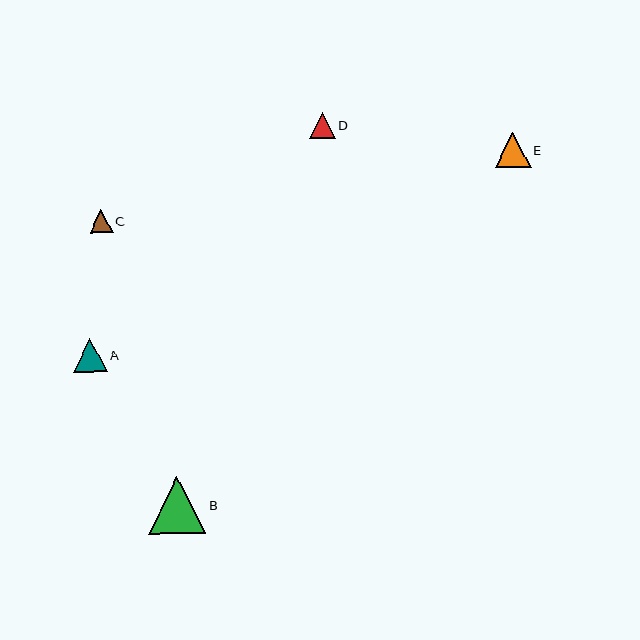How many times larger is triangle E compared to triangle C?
Triangle E is approximately 1.5 times the size of triangle C.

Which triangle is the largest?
Triangle B is the largest with a size of approximately 57 pixels.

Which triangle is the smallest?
Triangle C is the smallest with a size of approximately 23 pixels.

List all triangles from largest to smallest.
From largest to smallest: B, E, A, D, C.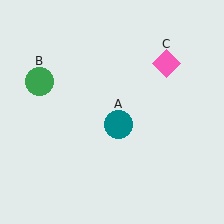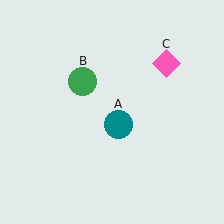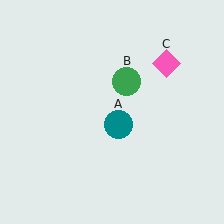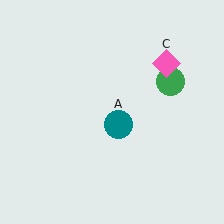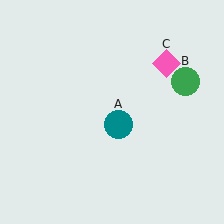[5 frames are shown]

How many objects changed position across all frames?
1 object changed position: green circle (object B).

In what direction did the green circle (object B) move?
The green circle (object B) moved right.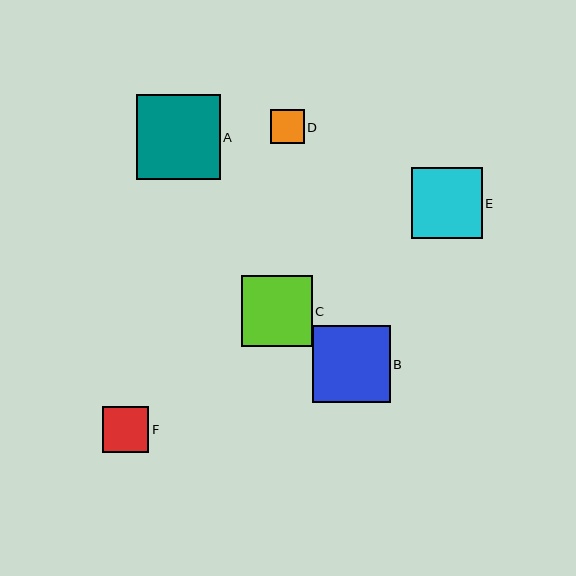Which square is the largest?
Square A is the largest with a size of approximately 84 pixels.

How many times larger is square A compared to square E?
Square A is approximately 1.2 times the size of square E.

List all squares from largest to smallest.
From largest to smallest: A, B, E, C, F, D.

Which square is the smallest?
Square D is the smallest with a size of approximately 33 pixels.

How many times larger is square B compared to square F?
Square B is approximately 1.7 times the size of square F.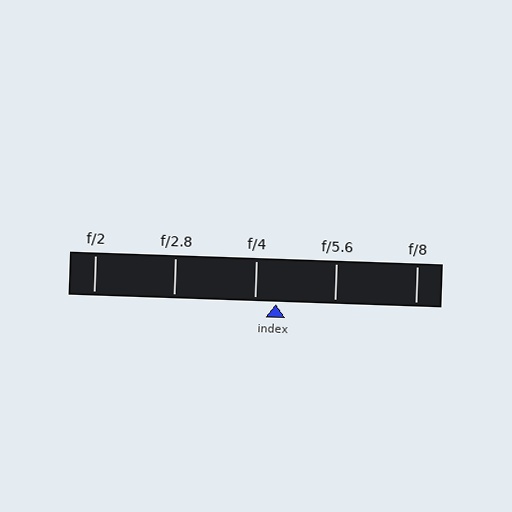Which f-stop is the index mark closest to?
The index mark is closest to f/4.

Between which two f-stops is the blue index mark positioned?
The index mark is between f/4 and f/5.6.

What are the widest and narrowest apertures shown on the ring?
The widest aperture shown is f/2 and the narrowest is f/8.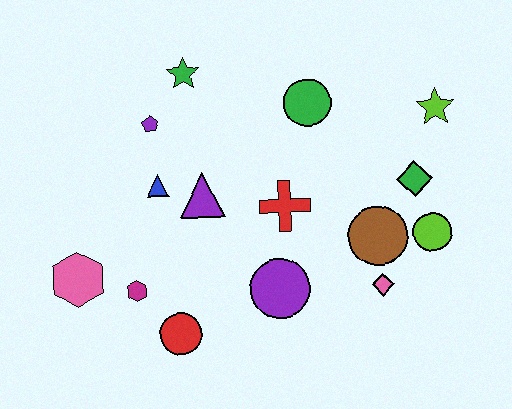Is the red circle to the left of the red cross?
Yes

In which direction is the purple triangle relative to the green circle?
The purple triangle is to the left of the green circle.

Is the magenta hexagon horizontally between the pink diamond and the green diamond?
No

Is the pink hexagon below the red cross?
Yes